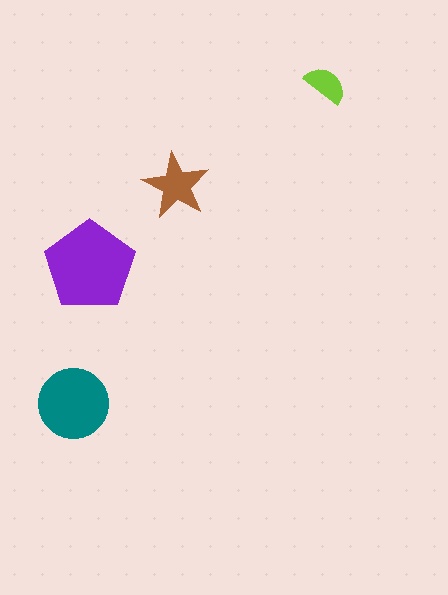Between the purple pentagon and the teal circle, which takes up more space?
The purple pentagon.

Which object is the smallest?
The lime semicircle.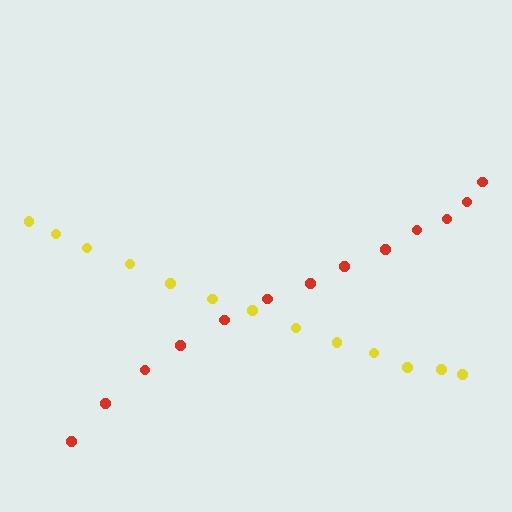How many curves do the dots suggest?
There are 2 distinct paths.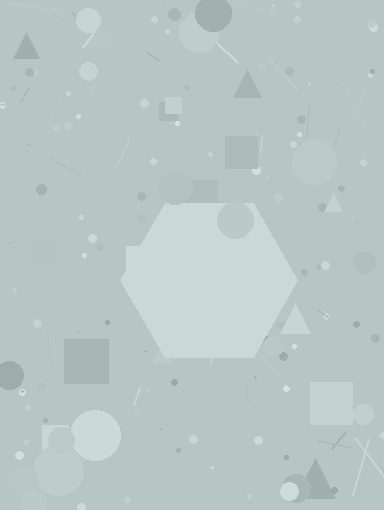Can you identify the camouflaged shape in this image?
The camouflaged shape is a hexagon.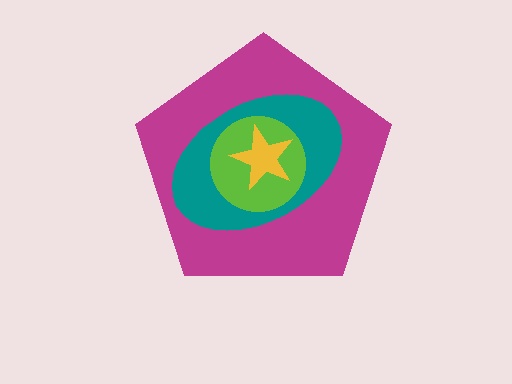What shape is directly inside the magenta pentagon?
The teal ellipse.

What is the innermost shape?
The yellow star.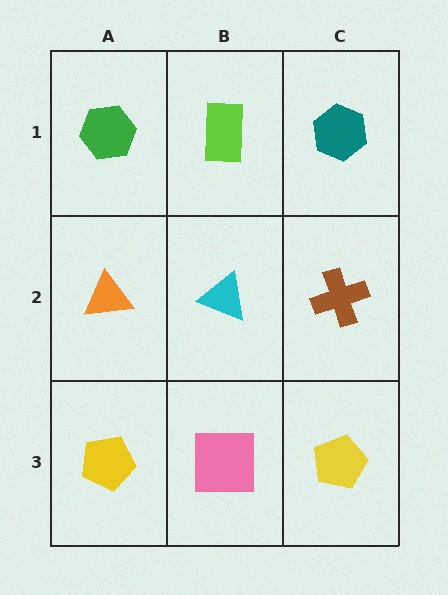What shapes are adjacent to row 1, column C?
A brown cross (row 2, column C), a lime rectangle (row 1, column B).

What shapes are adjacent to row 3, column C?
A brown cross (row 2, column C), a pink square (row 3, column B).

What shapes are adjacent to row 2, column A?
A green hexagon (row 1, column A), a yellow pentagon (row 3, column A), a cyan triangle (row 2, column B).